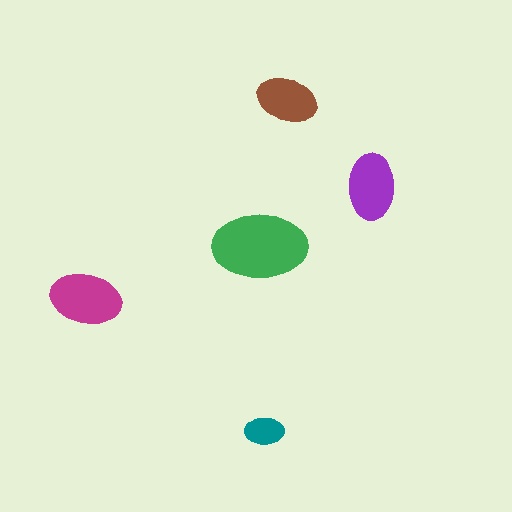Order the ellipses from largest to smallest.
the green one, the magenta one, the purple one, the brown one, the teal one.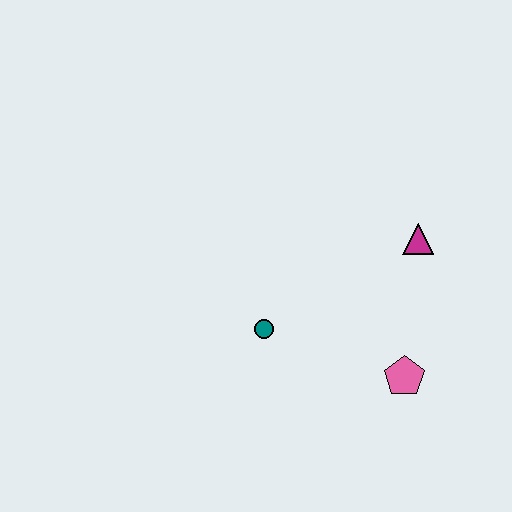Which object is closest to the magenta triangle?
The pink pentagon is closest to the magenta triangle.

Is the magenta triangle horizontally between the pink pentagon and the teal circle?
No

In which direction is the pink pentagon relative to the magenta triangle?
The pink pentagon is below the magenta triangle.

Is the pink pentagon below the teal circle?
Yes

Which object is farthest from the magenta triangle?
The teal circle is farthest from the magenta triangle.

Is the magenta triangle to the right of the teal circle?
Yes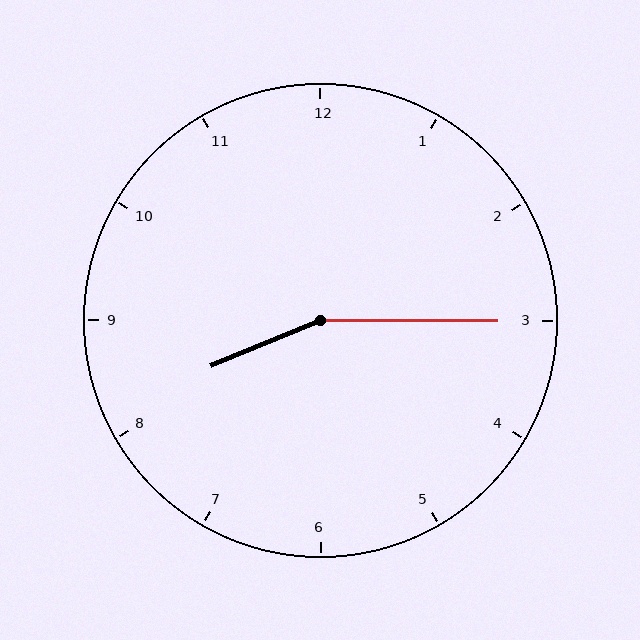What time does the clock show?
8:15.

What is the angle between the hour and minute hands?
Approximately 158 degrees.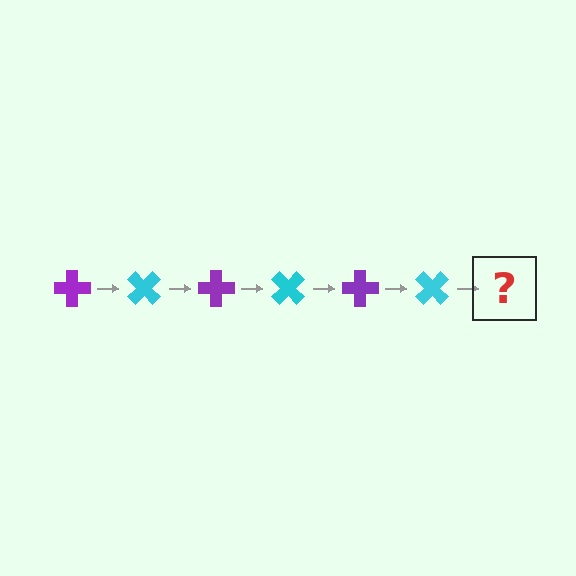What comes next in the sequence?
The next element should be a purple cross, rotated 270 degrees from the start.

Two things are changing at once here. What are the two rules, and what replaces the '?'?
The two rules are that it rotates 45 degrees each step and the color cycles through purple and cyan. The '?' should be a purple cross, rotated 270 degrees from the start.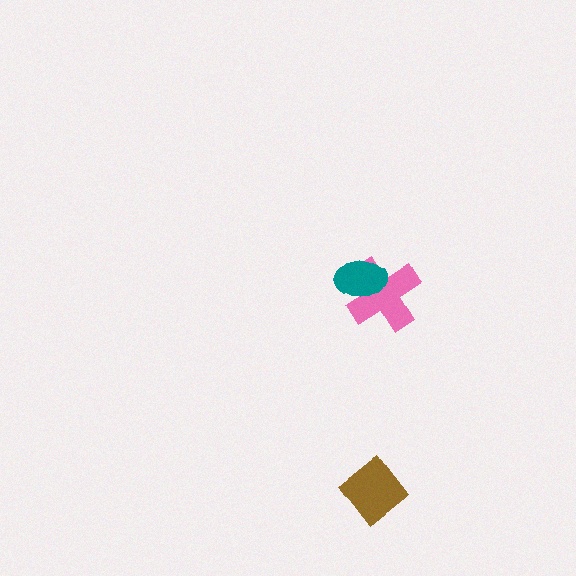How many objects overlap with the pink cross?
1 object overlaps with the pink cross.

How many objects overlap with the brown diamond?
0 objects overlap with the brown diamond.